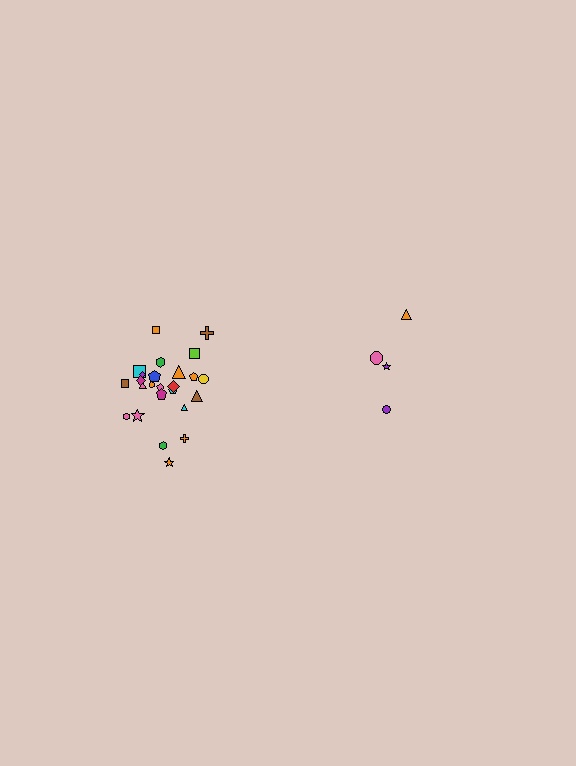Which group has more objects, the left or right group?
The left group.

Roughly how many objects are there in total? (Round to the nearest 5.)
Roughly 30 objects in total.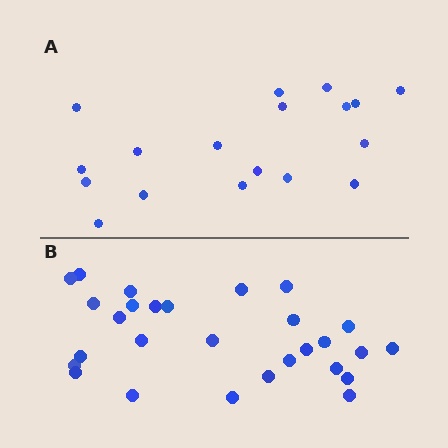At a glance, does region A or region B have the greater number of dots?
Region B (the bottom region) has more dots.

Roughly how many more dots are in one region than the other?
Region B has roughly 10 or so more dots than region A.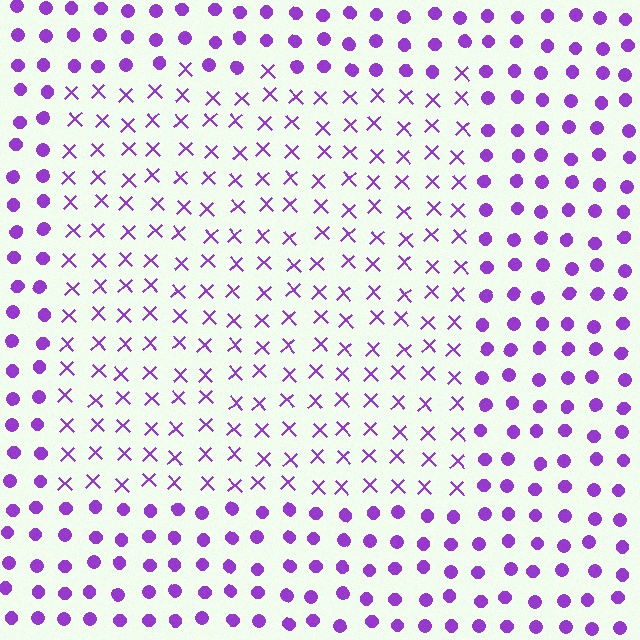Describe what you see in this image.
The image is filled with small purple elements arranged in a uniform grid. A rectangle-shaped region contains X marks, while the surrounding area contains circles. The boundary is defined purely by the change in element shape.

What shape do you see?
I see a rectangle.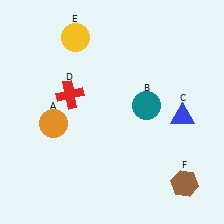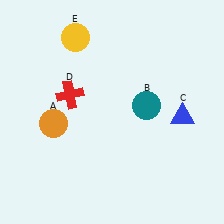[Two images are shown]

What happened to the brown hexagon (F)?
The brown hexagon (F) was removed in Image 2. It was in the bottom-right area of Image 1.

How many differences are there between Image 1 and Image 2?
There is 1 difference between the two images.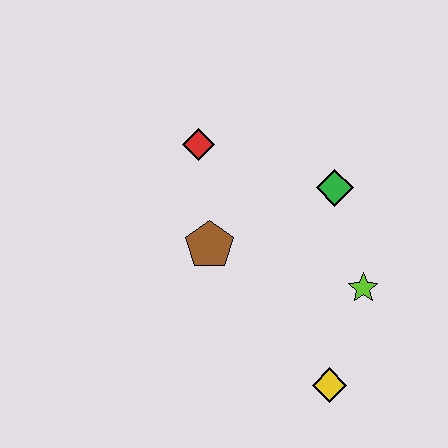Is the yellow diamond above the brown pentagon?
No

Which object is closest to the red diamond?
The brown pentagon is closest to the red diamond.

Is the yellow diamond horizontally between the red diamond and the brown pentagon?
No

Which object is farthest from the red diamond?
The yellow diamond is farthest from the red diamond.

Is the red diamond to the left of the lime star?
Yes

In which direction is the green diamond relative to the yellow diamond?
The green diamond is above the yellow diamond.